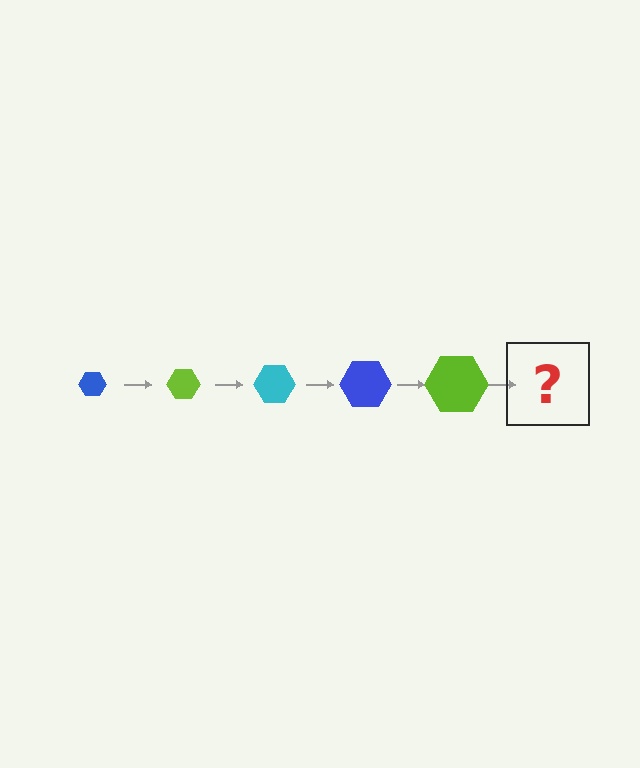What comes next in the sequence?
The next element should be a cyan hexagon, larger than the previous one.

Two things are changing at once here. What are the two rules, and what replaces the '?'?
The two rules are that the hexagon grows larger each step and the color cycles through blue, lime, and cyan. The '?' should be a cyan hexagon, larger than the previous one.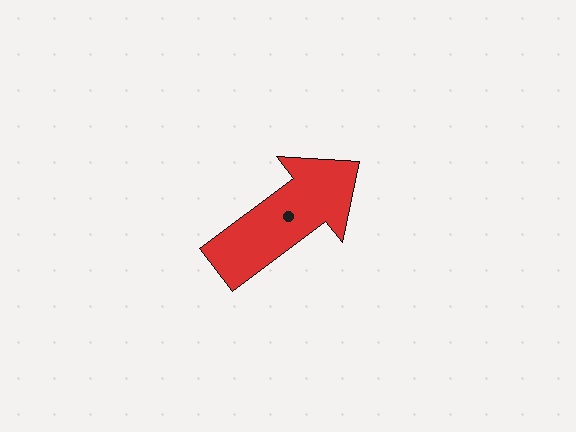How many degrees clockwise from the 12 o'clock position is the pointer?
Approximately 53 degrees.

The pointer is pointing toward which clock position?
Roughly 2 o'clock.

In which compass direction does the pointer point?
Northeast.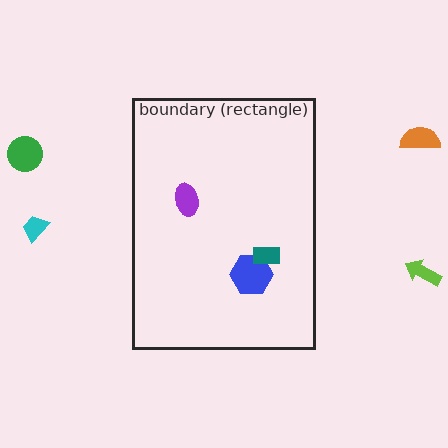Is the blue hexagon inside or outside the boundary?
Inside.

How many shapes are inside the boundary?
3 inside, 4 outside.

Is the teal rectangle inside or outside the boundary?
Inside.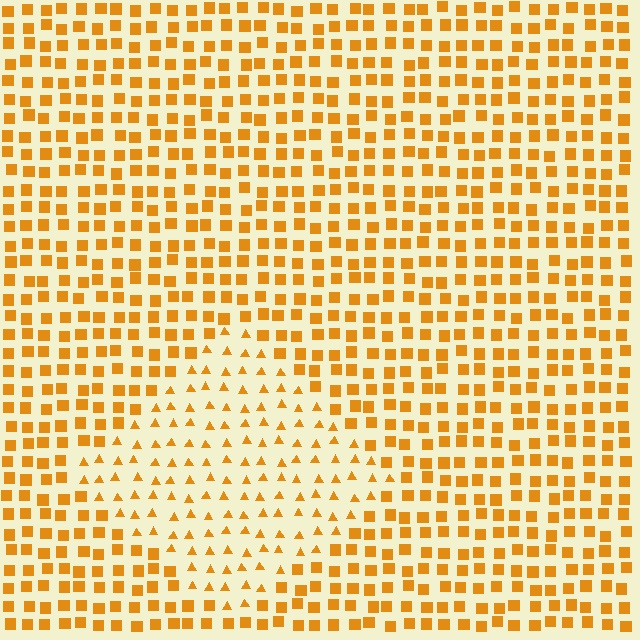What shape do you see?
I see a diamond.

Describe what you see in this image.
The image is filled with small orange elements arranged in a uniform grid. A diamond-shaped region contains triangles, while the surrounding area contains squares. The boundary is defined purely by the change in element shape.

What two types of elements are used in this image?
The image uses triangles inside the diamond region and squares outside it.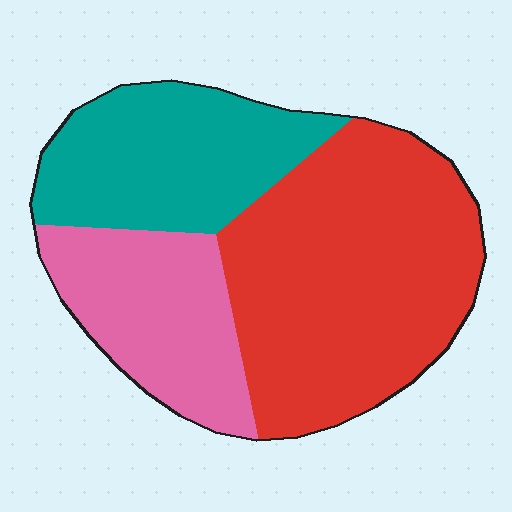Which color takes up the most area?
Red, at roughly 50%.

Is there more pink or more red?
Red.